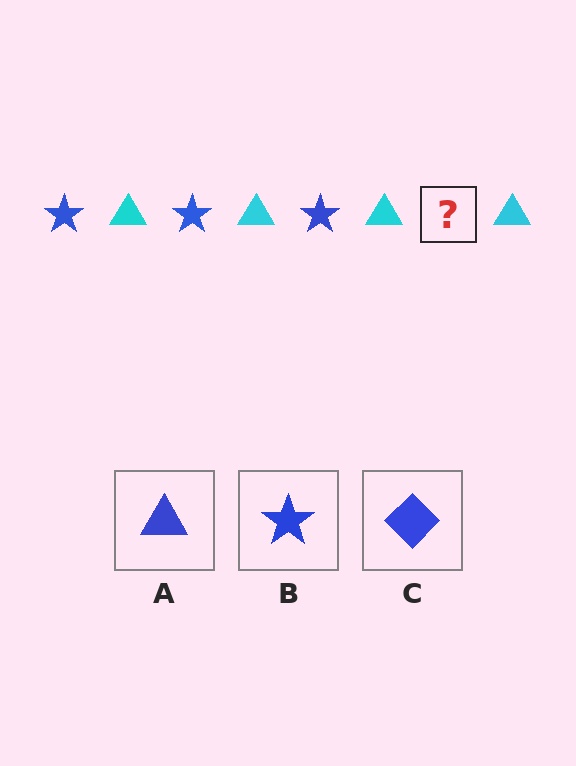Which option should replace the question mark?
Option B.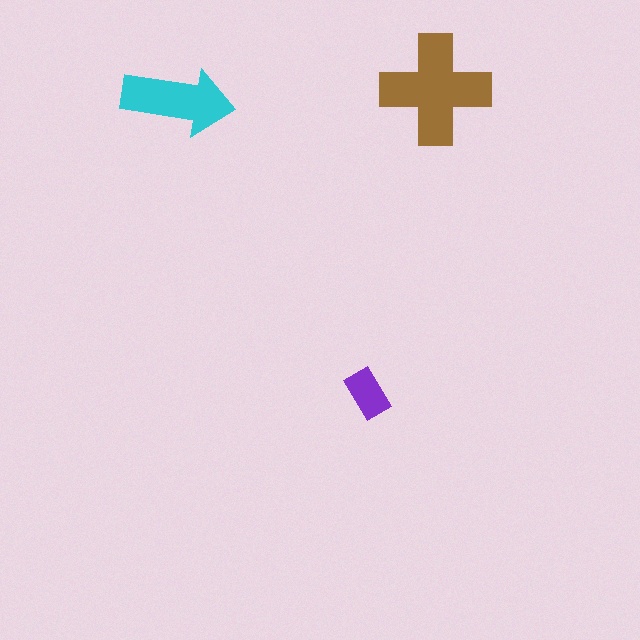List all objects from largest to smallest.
The brown cross, the cyan arrow, the purple rectangle.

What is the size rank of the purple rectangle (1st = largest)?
3rd.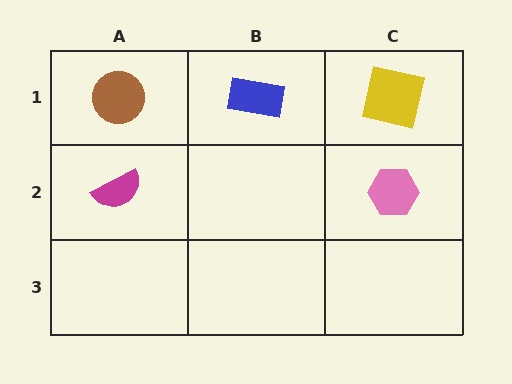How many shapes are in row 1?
3 shapes.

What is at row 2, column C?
A pink hexagon.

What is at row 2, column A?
A magenta semicircle.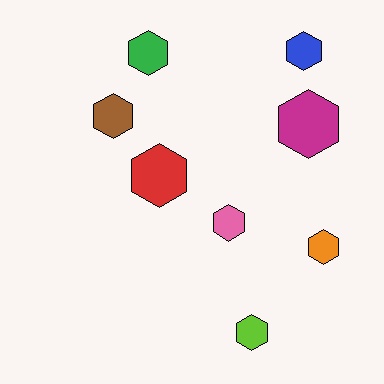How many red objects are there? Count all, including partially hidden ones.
There is 1 red object.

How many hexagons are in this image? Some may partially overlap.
There are 8 hexagons.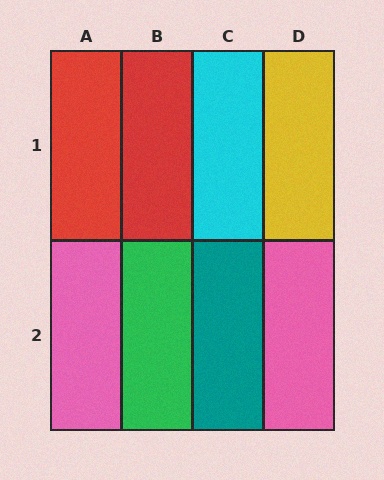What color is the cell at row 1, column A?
Red.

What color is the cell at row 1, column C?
Cyan.